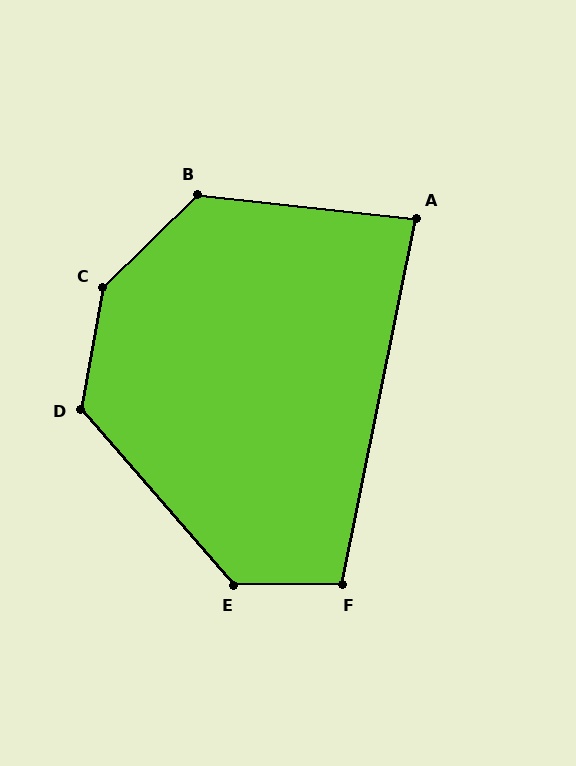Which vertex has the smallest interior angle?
A, at approximately 85 degrees.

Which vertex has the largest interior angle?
C, at approximately 144 degrees.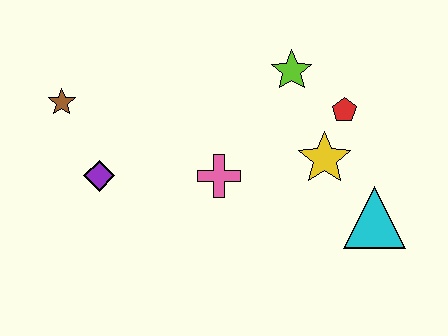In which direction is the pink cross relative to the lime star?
The pink cross is below the lime star.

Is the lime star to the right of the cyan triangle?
No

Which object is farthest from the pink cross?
The brown star is farthest from the pink cross.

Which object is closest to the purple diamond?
The brown star is closest to the purple diamond.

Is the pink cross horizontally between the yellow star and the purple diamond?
Yes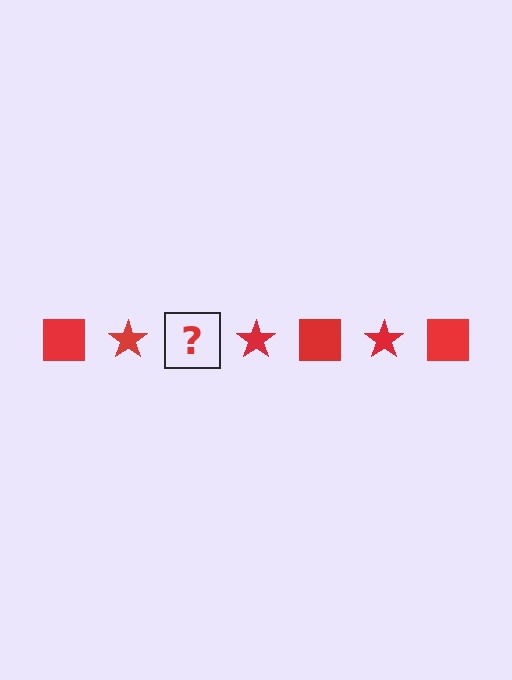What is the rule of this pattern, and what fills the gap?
The rule is that the pattern cycles through square, star shapes in red. The gap should be filled with a red square.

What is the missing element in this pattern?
The missing element is a red square.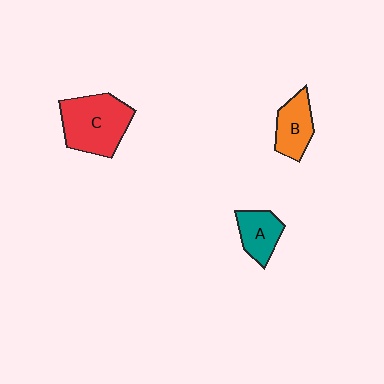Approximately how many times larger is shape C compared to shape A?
Approximately 1.9 times.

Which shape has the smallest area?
Shape A (teal).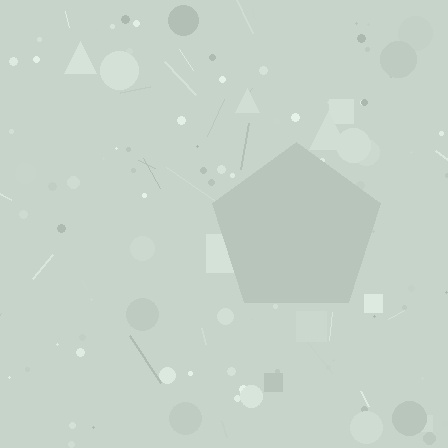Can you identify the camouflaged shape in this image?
The camouflaged shape is a pentagon.